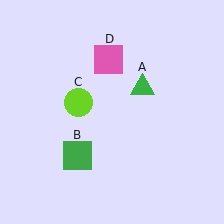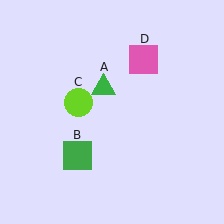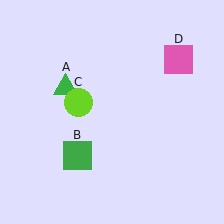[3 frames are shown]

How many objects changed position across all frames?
2 objects changed position: green triangle (object A), pink square (object D).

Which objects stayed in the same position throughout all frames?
Green square (object B) and lime circle (object C) remained stationary.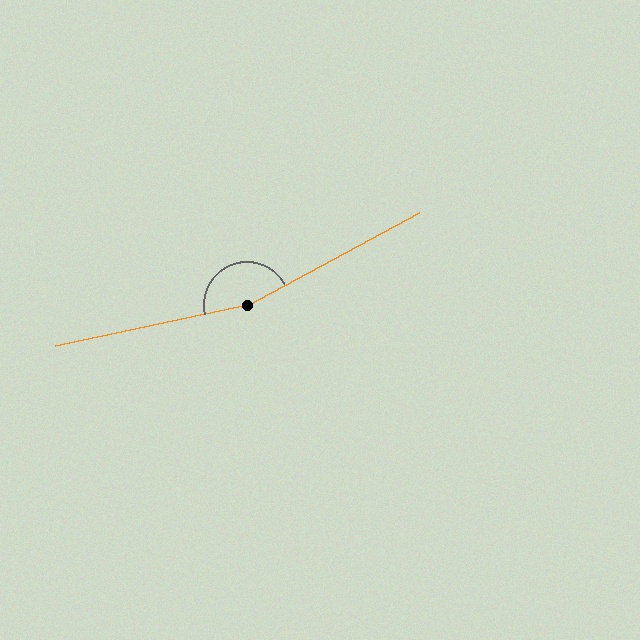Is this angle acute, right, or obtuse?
It is obtuse.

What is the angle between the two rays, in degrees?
Approximately 164 degrees.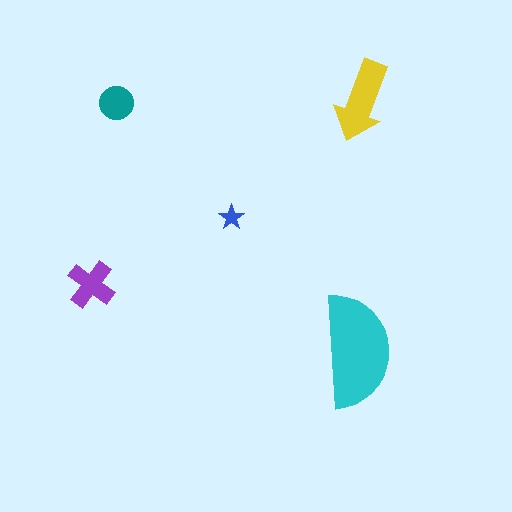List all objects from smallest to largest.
The blue star, the teal circle, the purple cross, the yellow arrow, the cyan semicircle.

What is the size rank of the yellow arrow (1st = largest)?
2nd.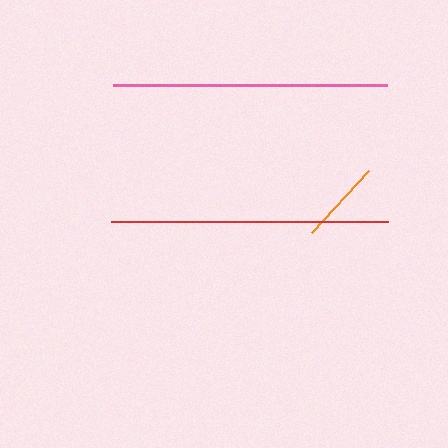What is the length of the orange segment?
The orange segment is approximately 84 pixels long.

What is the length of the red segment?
The red segment is approximately 277 pixels long.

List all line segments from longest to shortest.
From longest to shortest: red, pink, orange.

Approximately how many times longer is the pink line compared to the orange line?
The pink line is approximately 3.2 times the length of the orange line.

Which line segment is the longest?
The red line is the longest at approximately 277 pixels.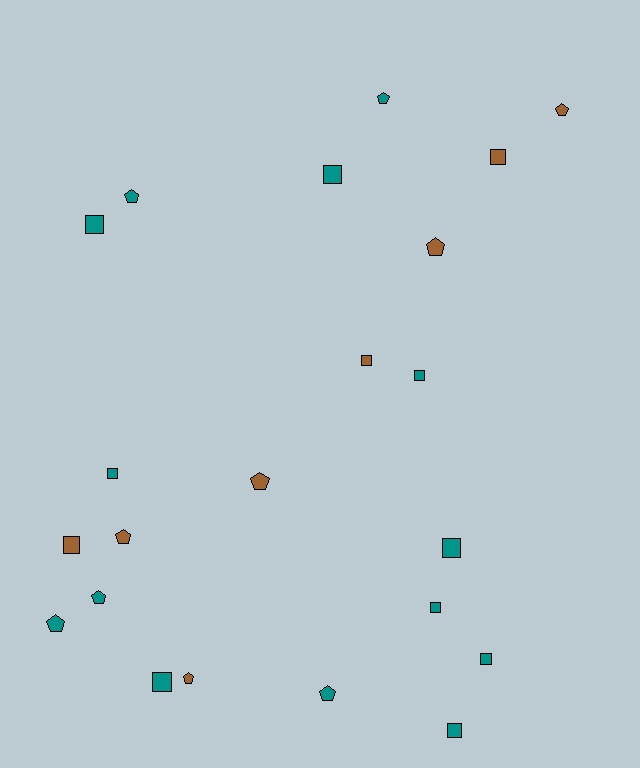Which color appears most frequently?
Teal, with 14 objects.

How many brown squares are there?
There are 3 brown squares.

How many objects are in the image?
There are 22 objects.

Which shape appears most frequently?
Square, with 12 objects.